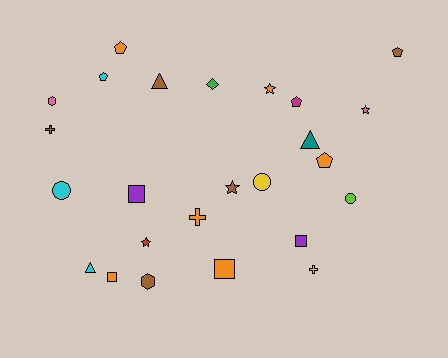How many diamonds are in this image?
There is 1 diamond.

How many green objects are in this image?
There is 1 green object.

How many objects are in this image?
There are 25 objects.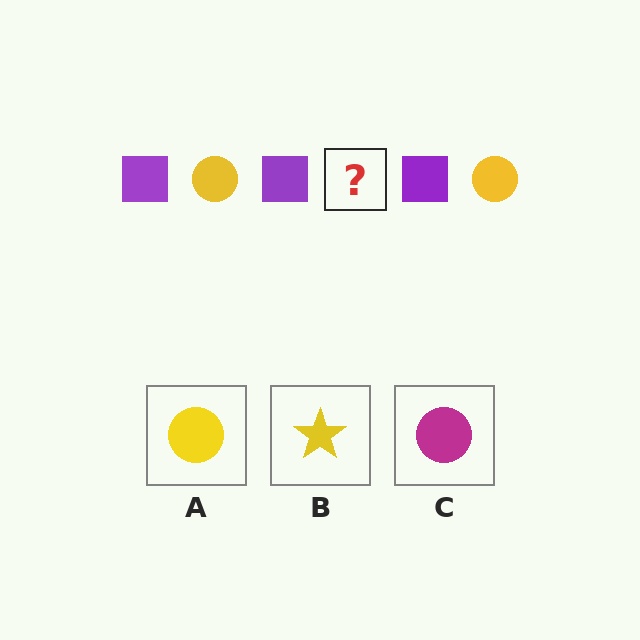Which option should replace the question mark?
Option A.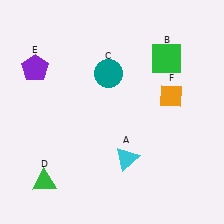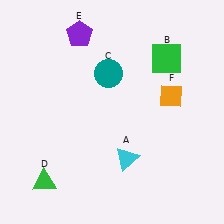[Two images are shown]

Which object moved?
The purple pentagon (E) moved right.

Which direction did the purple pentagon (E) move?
The purple pentagon (E) moved right.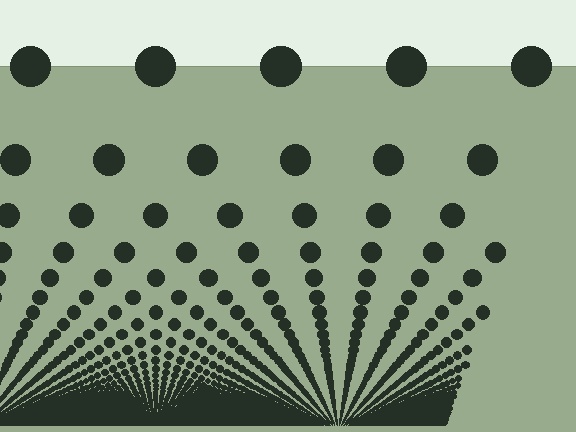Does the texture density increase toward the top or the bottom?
Density increases toward the bottom.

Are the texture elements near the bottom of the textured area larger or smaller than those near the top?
Smaller. The gradient is inverted — elements near the bottom are smaller and denser.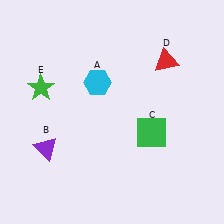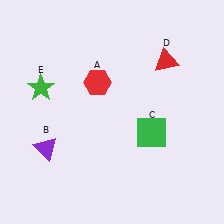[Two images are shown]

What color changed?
The hexagon (A) changed from cyan in Image 1 to red in Image 2.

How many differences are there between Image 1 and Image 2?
There is 1 difference between the two images.